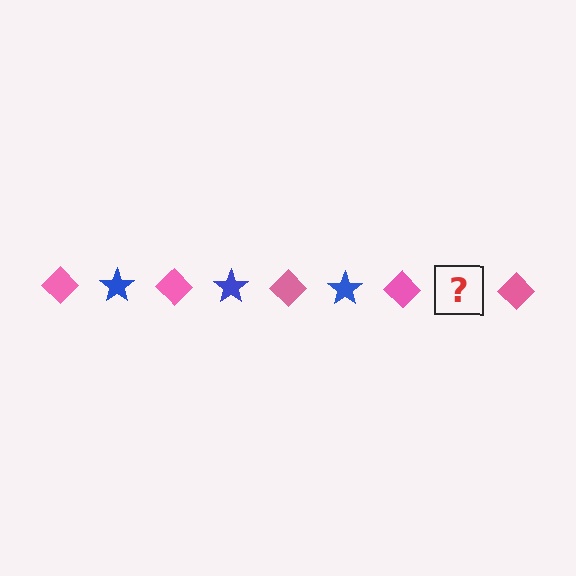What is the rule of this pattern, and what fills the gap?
The rule is that the pattern alternates between pink diamond and blue star. The gap should be filled with a blue star.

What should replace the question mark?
The question mark should be replaced with a blue star.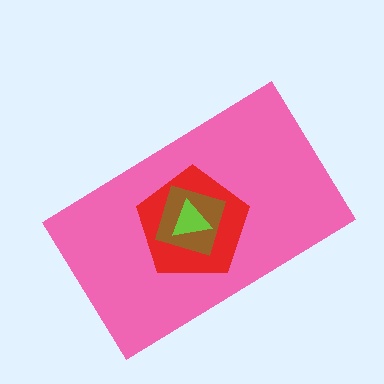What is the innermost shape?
The lime triangle.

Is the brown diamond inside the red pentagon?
Yes.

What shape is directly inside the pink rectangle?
The red pentagon.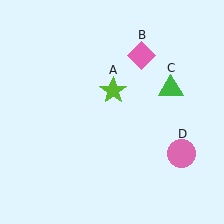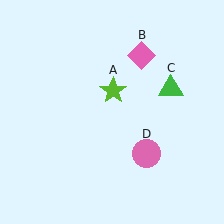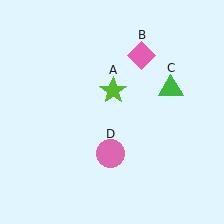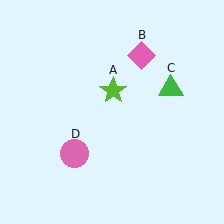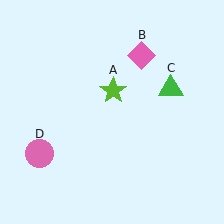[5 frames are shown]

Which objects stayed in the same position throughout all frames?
Lime star (object A) and pink diamond (object B) and green triangle (object C) remained stationary.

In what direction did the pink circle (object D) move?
The pink circle (object D) moved left.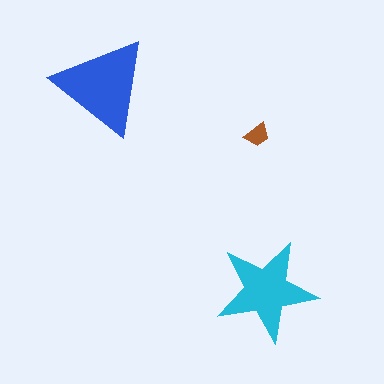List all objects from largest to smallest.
The blue triangle, the cyan star, the brown trapezoid.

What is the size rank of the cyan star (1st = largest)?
2nd.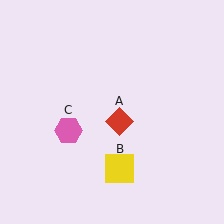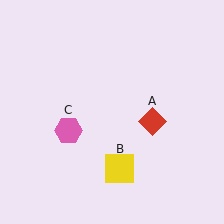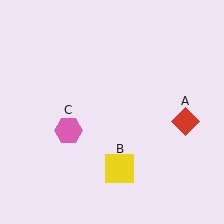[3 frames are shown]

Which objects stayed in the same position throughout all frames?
Yellow square (object B) and pink hexagon (object C) remained stationary.